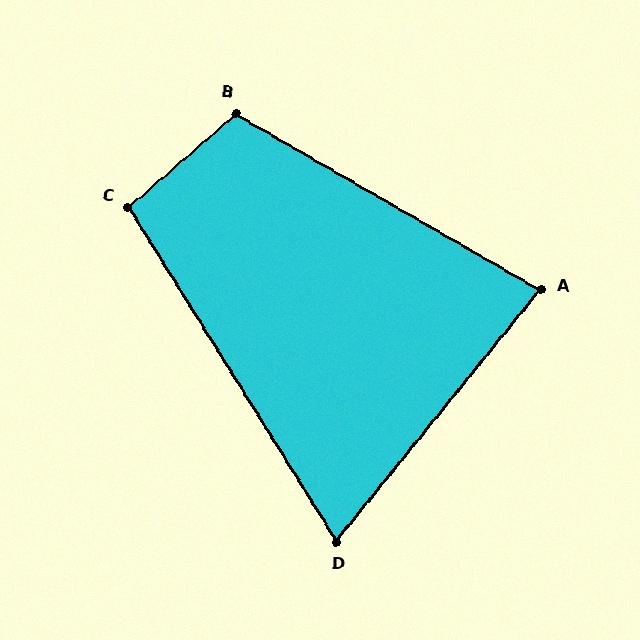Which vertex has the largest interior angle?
B, at approximately 109 degrees.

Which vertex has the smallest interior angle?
D, at approximately 71 degrees.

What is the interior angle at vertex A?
Approximately 81 degrees (acute).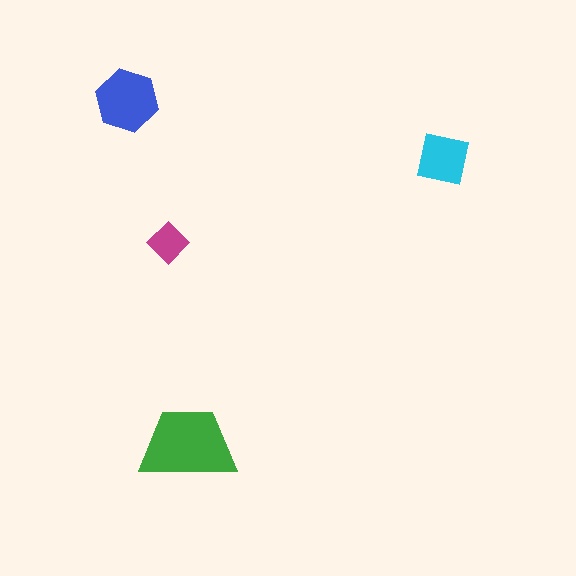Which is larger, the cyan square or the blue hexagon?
The blue hexagon.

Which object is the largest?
The green trapezoid.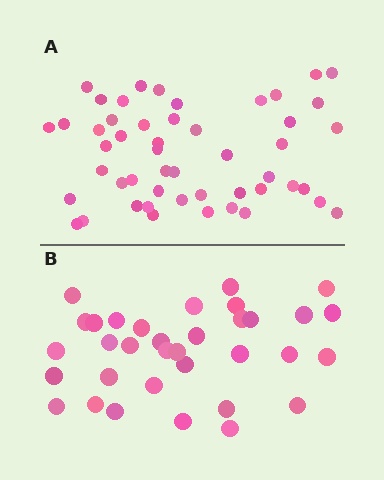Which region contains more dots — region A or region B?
Region A (the top region) has more dots.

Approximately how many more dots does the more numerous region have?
Region A has approximately 15 more dots than region B.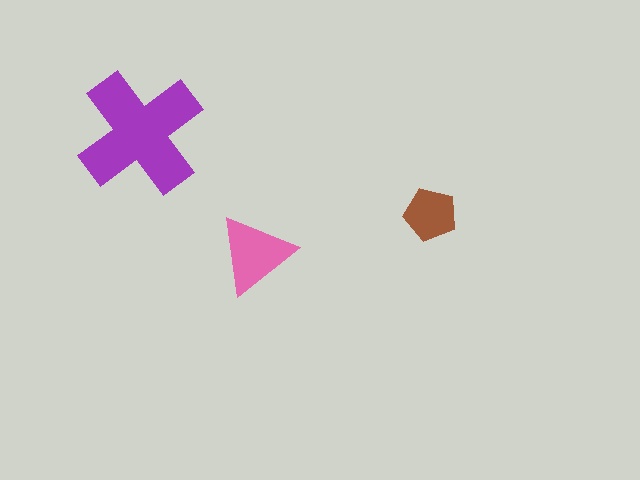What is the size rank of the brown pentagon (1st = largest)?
3rd.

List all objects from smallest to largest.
The brown pentagon, the pink triangle, the purple cross.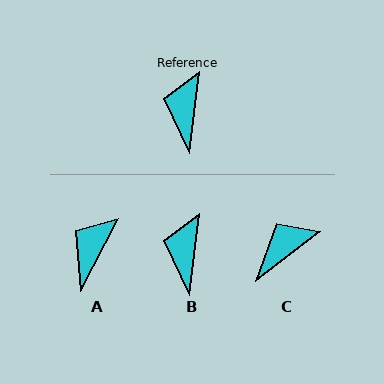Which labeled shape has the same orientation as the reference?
B.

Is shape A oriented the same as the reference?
No, it is off by about 21 degrees.